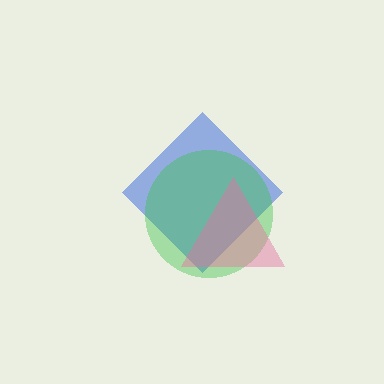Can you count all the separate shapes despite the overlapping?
Yes, there are 3 separate shapes.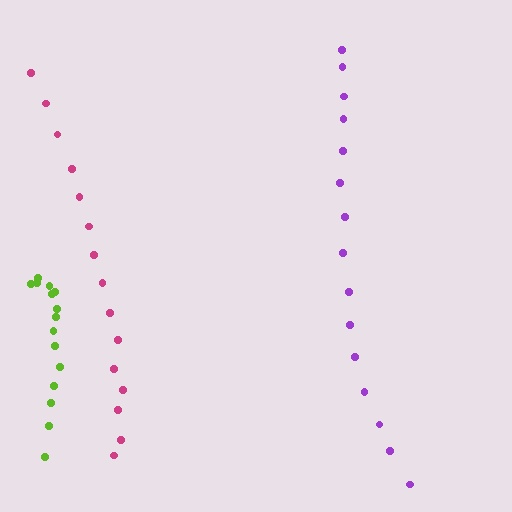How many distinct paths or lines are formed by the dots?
There are 3 distinct paths.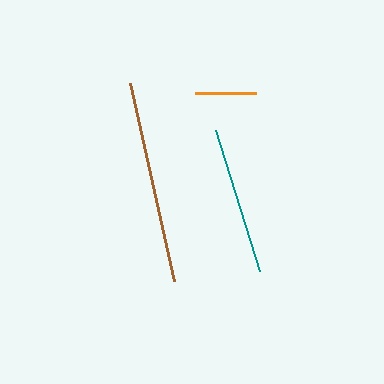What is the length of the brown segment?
The brown segment is approximately 203 pixels long.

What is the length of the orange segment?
The orange segment is approximately 60 pixels long.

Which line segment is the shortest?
The orange line is the shortest at approximately 60 pixels.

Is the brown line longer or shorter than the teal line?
The brown line is longer than the teal line.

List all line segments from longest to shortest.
From longest to shortest: brown, teal, orange.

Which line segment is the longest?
The brown line is the longest at approximately 203 pixels.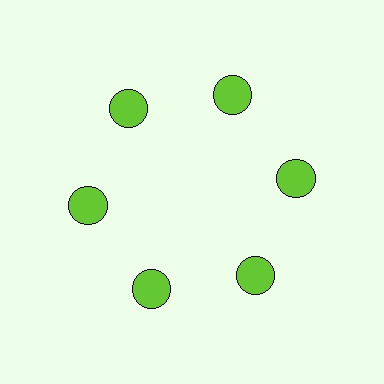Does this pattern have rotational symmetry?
Yes, this pattern has 6-fold rotational symmetry. It looks the same after rotating 60 degrees around the center.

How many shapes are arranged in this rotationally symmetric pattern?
There are 6 shapes, arranged in 6 groups of 1.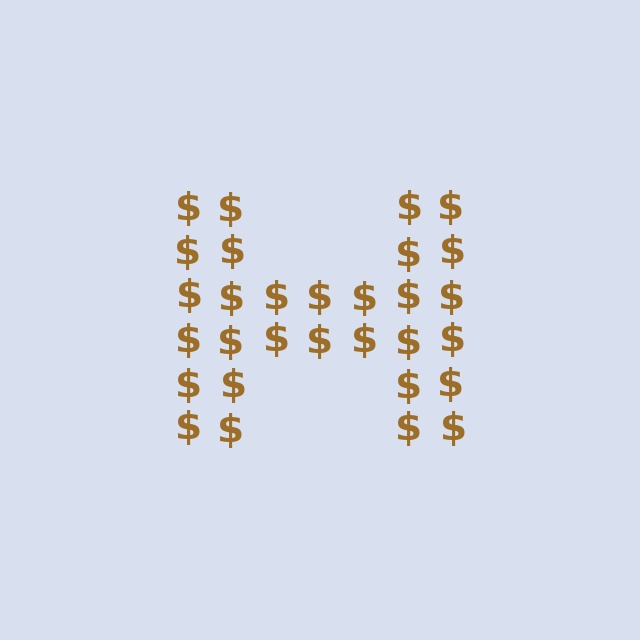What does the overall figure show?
The overall figure shows the letter H.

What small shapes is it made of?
It is made of small dollar signs.